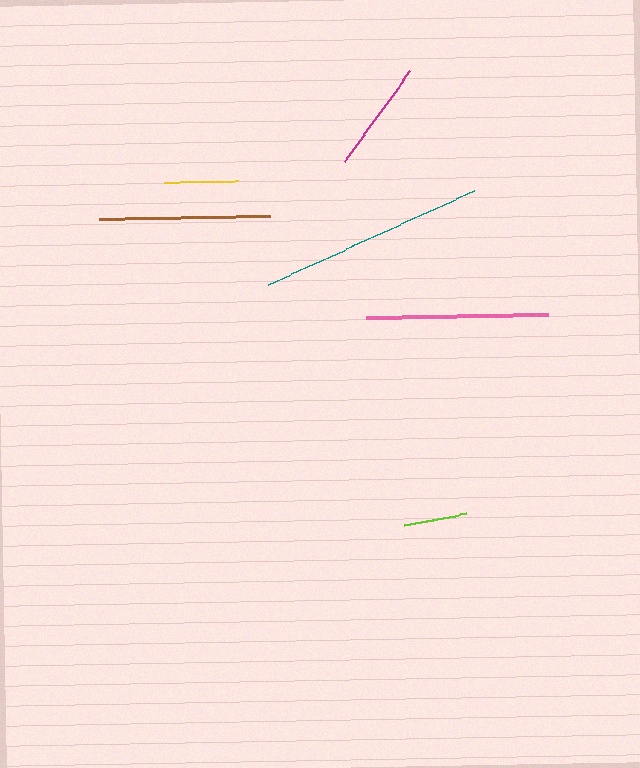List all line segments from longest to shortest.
From longest to shortest: teal, pink, brown, magenta, yellow, lime.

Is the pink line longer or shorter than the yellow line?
The pink line is longer than the yellow line.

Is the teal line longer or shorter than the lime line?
The teal line is longer than the lime line.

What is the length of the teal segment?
The teal segment is approximately 225 pixels long.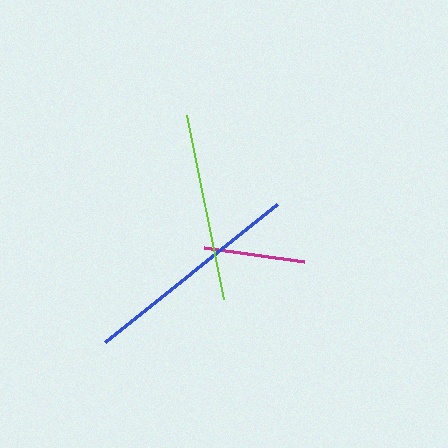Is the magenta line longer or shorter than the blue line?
The blue line is longer than the magenta line.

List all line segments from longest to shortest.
From longest to shortest: blue, lime, magenta.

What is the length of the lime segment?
The lime segment is approximately 188 pixels long.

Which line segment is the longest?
The blue line is the longest at approximately 221 pixels.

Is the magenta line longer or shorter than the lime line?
The lime line is longer than the magenta line.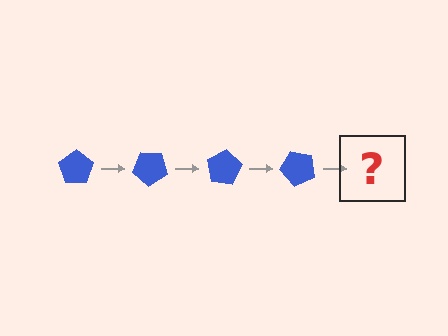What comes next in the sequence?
The next element should be a blue pentagon rotated 160 degrees.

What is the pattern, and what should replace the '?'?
The pattern is that the pentagon rotates 40 degrees each step. The '?' should be a blue pentagon rotated 160 degrees.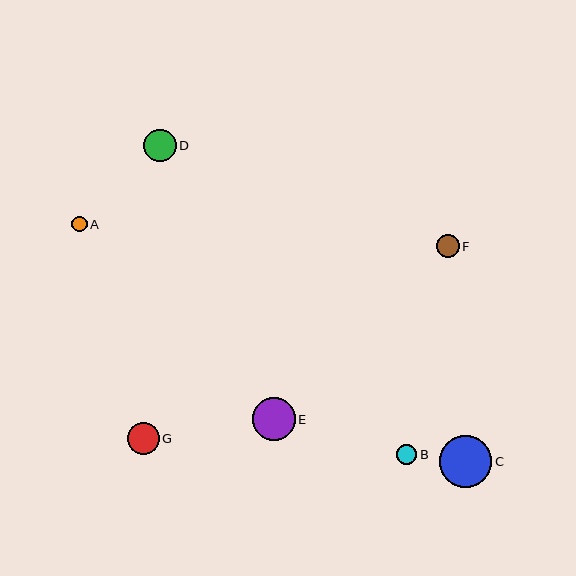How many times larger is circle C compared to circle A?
Circle C is approximately 3.4 times the size of circle A.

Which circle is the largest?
Circle C is the largest with a size of approximately 53 pixels.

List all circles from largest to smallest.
From largest to smallest: C, E, D, G, F, B, A.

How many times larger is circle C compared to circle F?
Circle C is approximately 2.3 times the size of circle F.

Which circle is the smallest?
Circle A is the smallest with a size of approximately 15 pixels.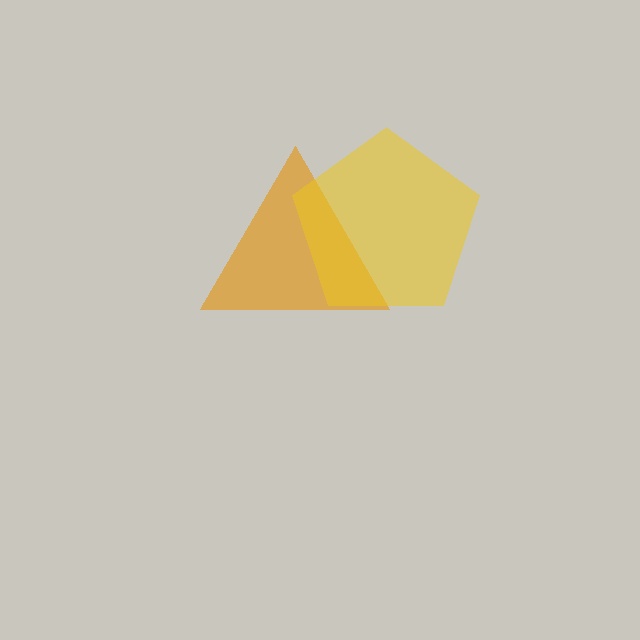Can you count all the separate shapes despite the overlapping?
Yes, there are 2 separate shapes.